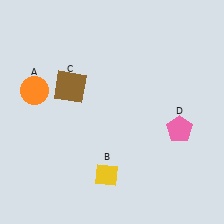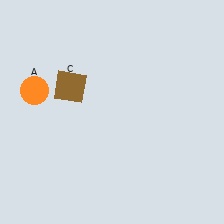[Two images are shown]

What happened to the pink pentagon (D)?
The pink pentagon (D) was removed in Image 2. It was in the bottom-right area of Image 1.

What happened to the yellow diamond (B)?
The yellow diamond (B) was removed in Image 2. It was in the bottom-left area of Image 1.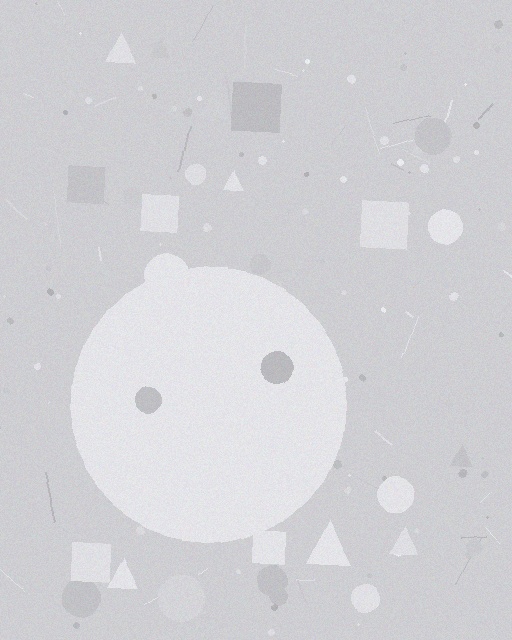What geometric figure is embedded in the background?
A circle is embedded in the background.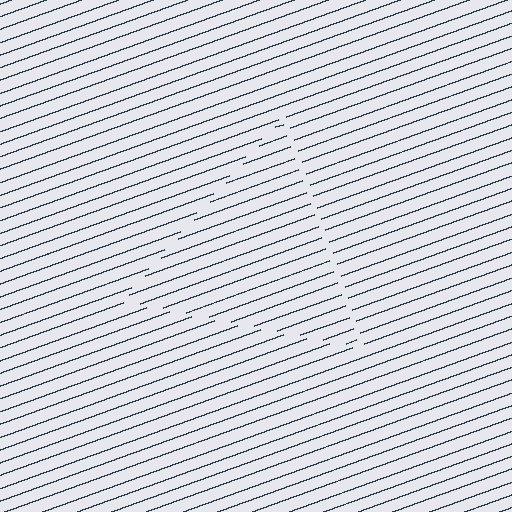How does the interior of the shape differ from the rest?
The interior of the shape contains the same grating, shifted by half a period — the contour is defined by the phase discontinuity where line-ends from the inner and outer gratings abut.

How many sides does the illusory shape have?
3 sides — the line-ends trace a triangle.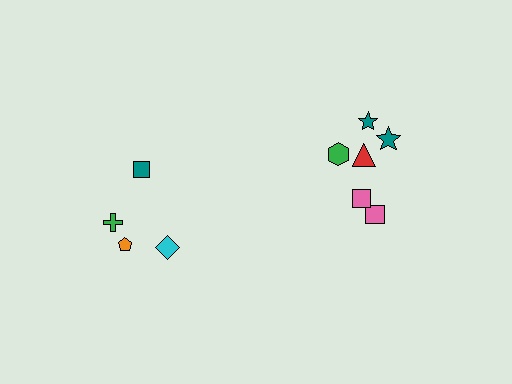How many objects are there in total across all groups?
There are 10 objects.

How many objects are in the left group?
There are 4 objects.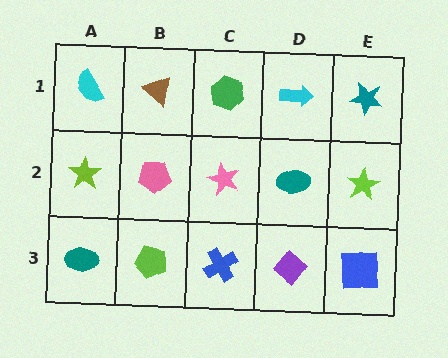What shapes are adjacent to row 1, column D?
A teal ellipse (row 2, column D), a green hexagon (row 1, column C), a teal star (row 1, column E).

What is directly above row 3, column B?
A pink pentagon.